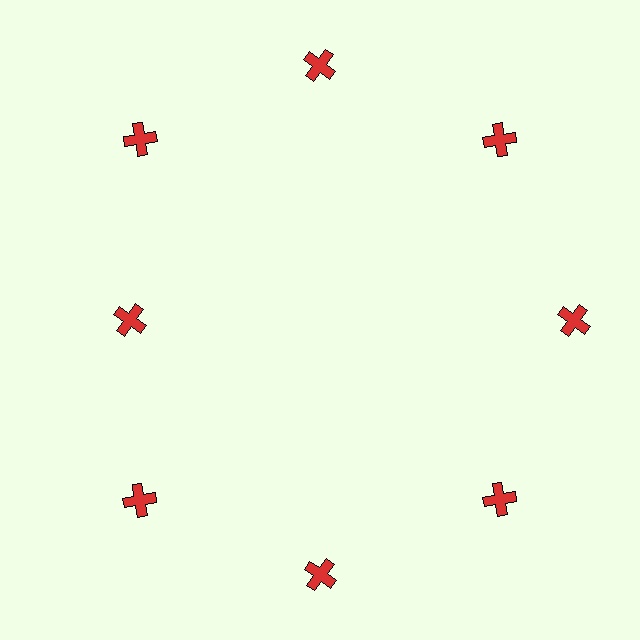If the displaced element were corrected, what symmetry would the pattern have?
It would have 8-fold rotational symmetry — the pattern would map onto itself every 45 degrees.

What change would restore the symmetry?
The symmetry would be restored by moving it outward, back onto the ring so that all 8 crosses sit at equal angles and equal distance from the center.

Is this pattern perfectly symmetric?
No. The 8 red crosses are arranged in a ring, but one element near the 9 o'clock position is pulled inward toward the center, breaking the 8-fold rotational symmetry.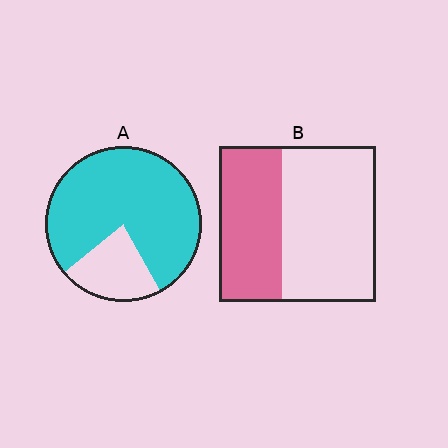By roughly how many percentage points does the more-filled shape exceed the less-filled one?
By roughly 40 percentage points (A over B).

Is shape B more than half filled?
No.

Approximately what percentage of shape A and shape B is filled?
A is approximately 80% and B is approximately 40%.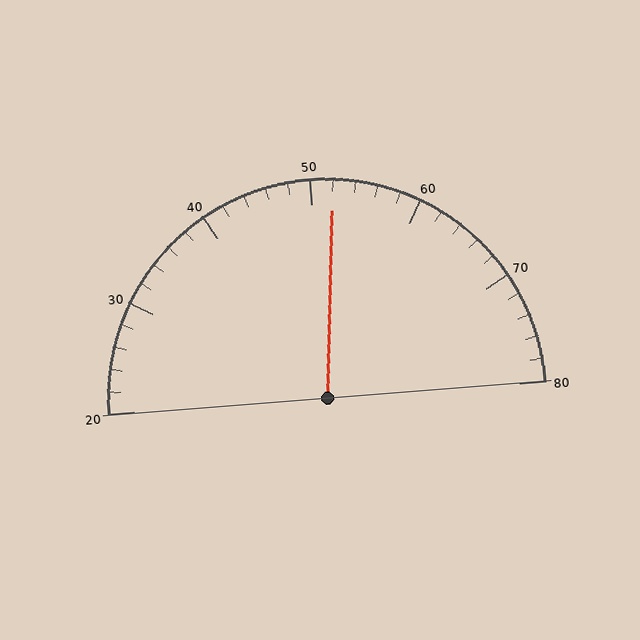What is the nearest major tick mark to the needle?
The nearest major tick mark is 50.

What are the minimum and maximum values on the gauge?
The gauge ranges from 20 to 80.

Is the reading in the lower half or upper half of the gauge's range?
The reading is in the upper half of the range (20 to 80).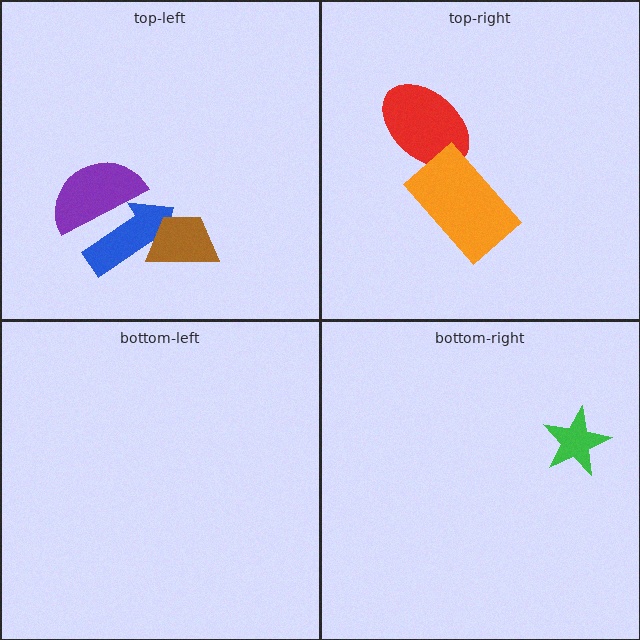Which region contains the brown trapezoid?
The top-left region.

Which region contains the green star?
The bottom-right region.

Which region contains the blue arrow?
The top-left region.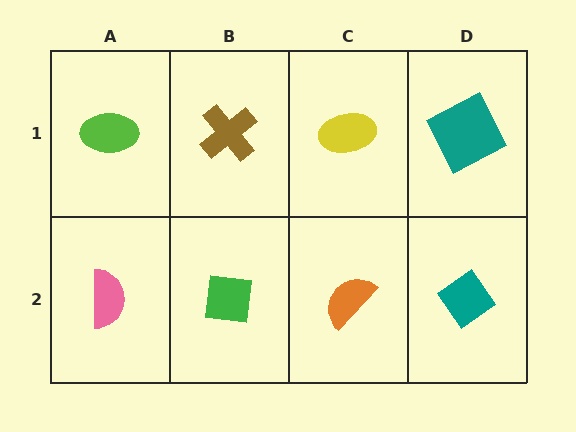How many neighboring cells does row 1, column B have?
3.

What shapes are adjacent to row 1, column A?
A pink semicircle (row 2, column A), a brown cross (row 1, column B).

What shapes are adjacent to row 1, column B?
A green square (row 2, column B), a lime ellipse (row 1, column A), a yellow ellipse (row 1, column C).